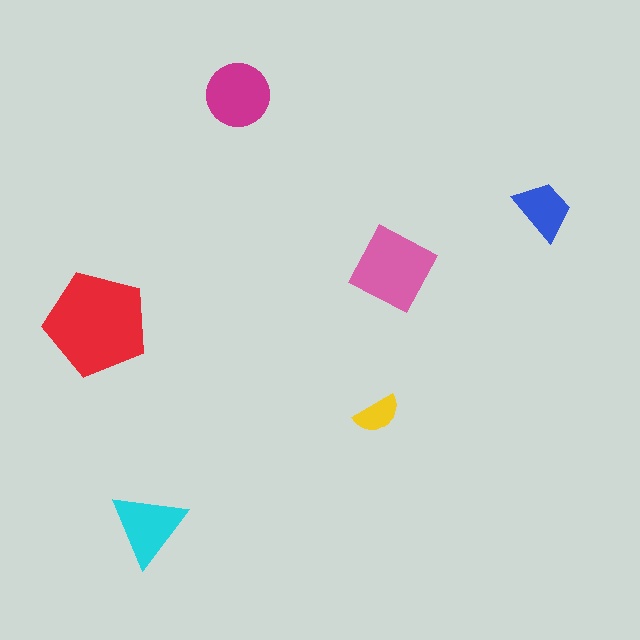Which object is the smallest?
The yellow semicircle.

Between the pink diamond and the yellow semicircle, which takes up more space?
The pink diamond.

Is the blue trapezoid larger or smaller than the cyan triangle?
Smaller.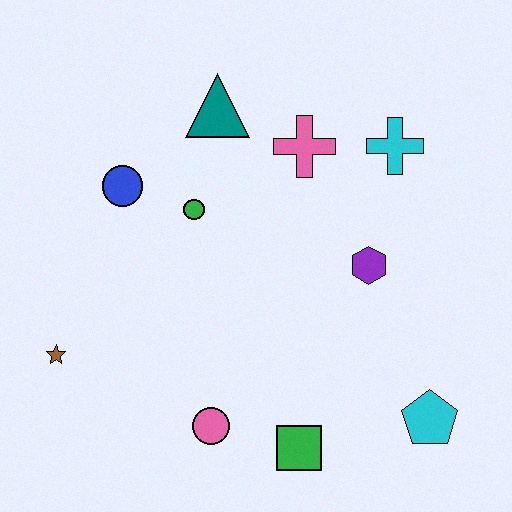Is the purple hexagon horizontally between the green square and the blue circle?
No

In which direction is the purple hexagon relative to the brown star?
The purple hexagon is to the right of the brown star.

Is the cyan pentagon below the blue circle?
Yes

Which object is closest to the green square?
The pink circle is closest to the green square.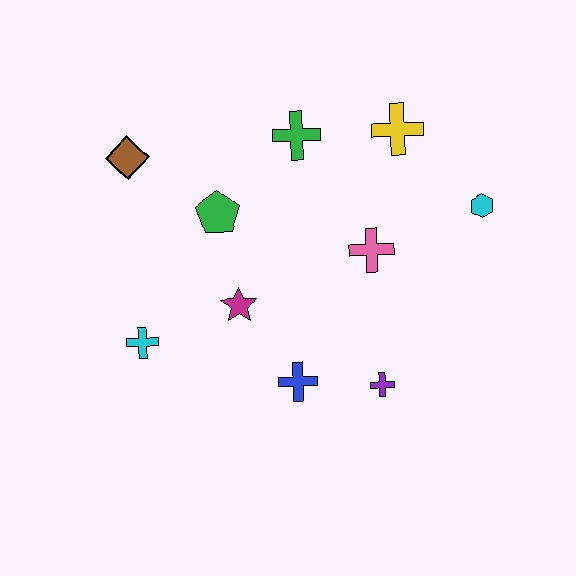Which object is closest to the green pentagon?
The magenta star is closest to the green pentagon.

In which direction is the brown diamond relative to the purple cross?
The brown diamond is to the left of the purple cross.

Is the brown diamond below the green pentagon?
No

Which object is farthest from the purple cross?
The brown diamond is farthest from the purple cross.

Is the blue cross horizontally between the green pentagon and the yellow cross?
Yes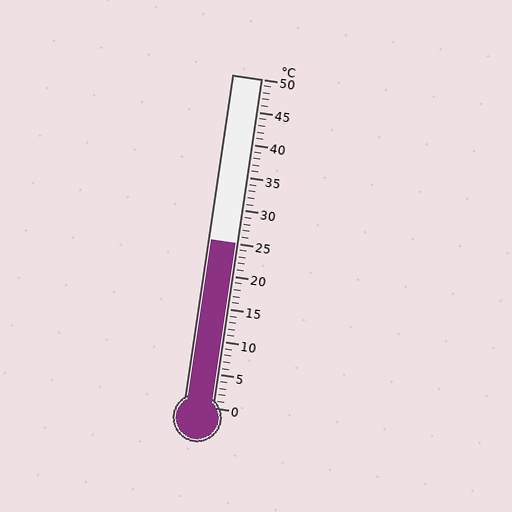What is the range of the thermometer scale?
The thermometer scale ranges from 0°C to 50°C.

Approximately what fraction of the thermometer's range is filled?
The thermometer is filled to approximately 50% of its range.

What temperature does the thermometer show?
The thermometer shows approximately 25°C.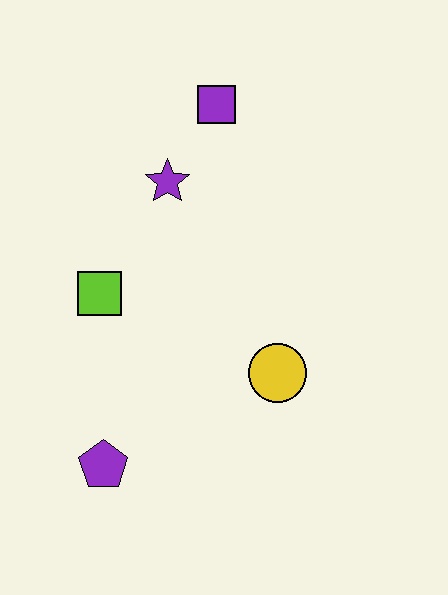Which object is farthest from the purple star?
The purple pentagon is farthest from the purple star.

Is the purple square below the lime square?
No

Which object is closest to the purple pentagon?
The lime square is closest to the purple pentagon.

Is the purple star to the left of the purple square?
Yes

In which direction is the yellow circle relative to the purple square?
The yellow circle is below the purple square.